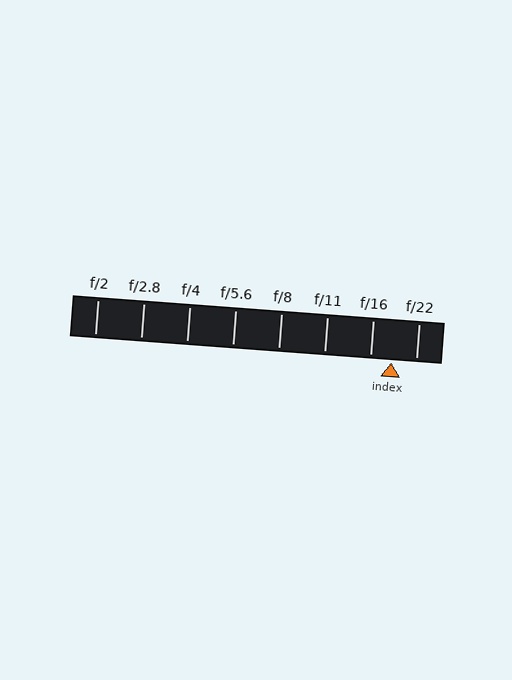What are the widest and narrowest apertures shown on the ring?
The widest aperture shown is f/2 and the narrowest is f/22.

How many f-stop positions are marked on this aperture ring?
There are 8 f-stop positions marked.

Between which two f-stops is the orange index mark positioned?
The index mark is between f/16 and f/22.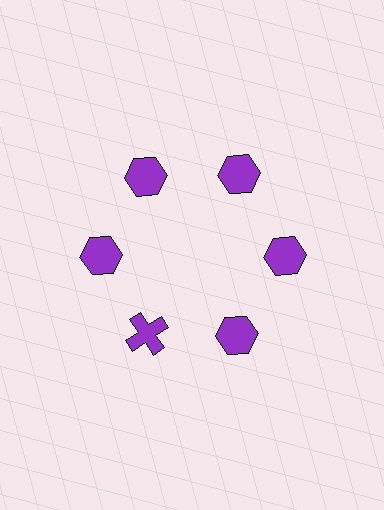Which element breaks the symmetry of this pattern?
The purple cross at roughly the 7 o'clock position breaks the symmetry. All other shapes are purple hexagons.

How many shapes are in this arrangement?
There are 6 shapes arranged in a ring pattern.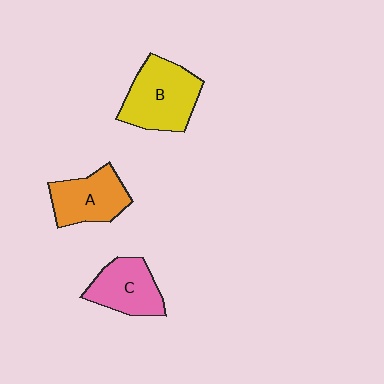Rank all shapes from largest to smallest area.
From largest to smallest: B (yellow), A (orange), C (pink).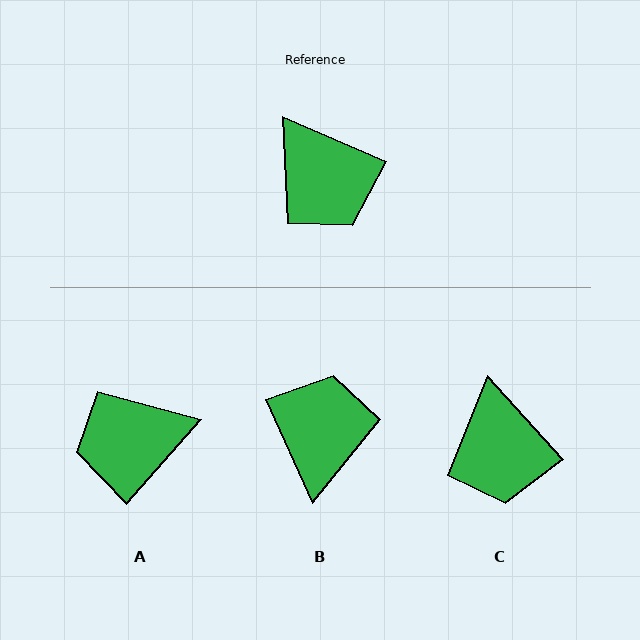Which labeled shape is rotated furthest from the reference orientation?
B, about 138 degrees away.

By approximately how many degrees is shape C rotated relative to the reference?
Approximately 25 degrees clockwise.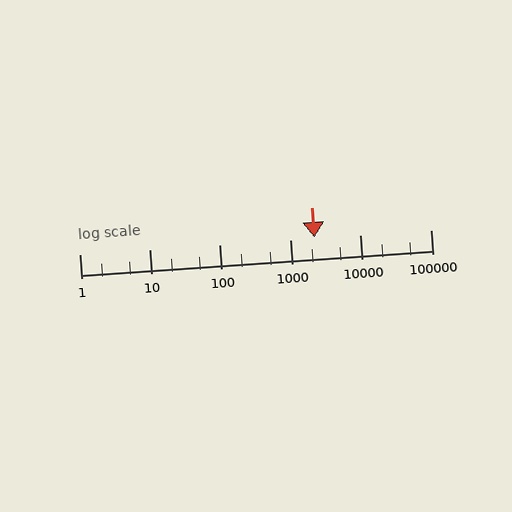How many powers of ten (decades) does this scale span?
The scale spans 5 decades, from 1 to 100000.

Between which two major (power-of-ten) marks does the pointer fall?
The pointer is between 1000 and 10000.